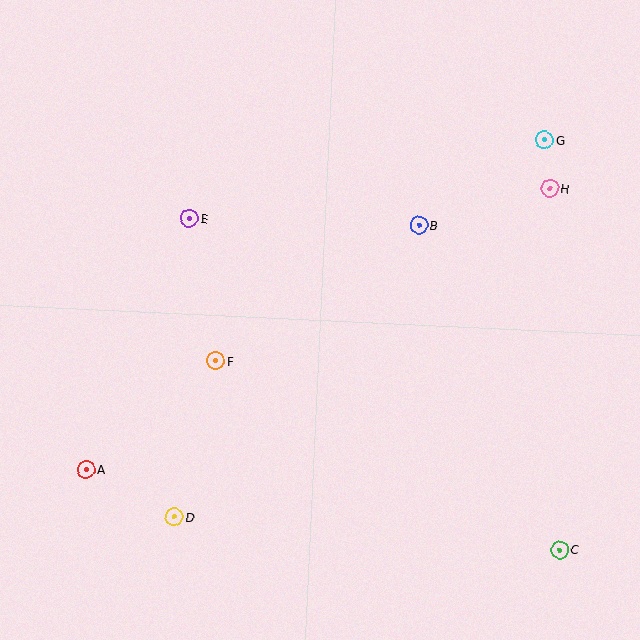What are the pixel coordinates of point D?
Point D is at (174, 517).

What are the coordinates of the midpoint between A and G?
The midpoint between A and G is at (315, 305).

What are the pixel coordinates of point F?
Point F is at (216, 361).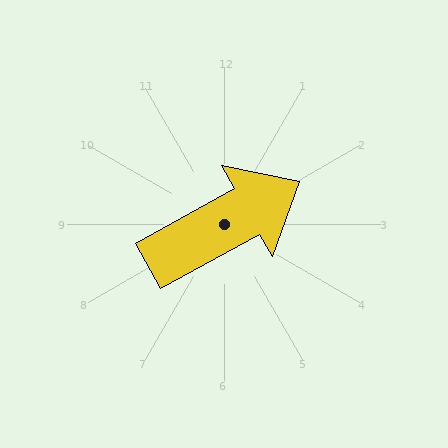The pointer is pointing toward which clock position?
Roughly 2 o'clock.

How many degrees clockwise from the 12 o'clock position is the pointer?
Approximately 61 degrees.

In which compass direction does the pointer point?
Northeast.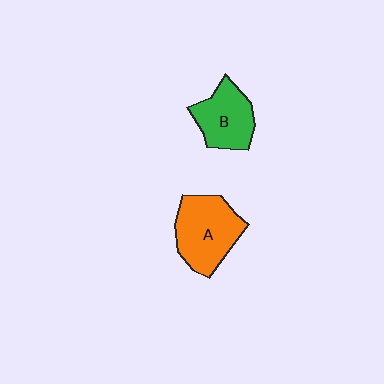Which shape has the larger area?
Shape A (orange).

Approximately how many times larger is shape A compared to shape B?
Approximately 1.3 times.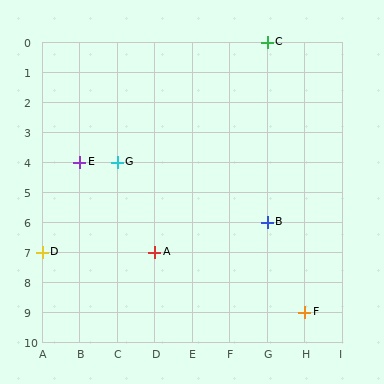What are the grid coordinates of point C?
Point C is at grid coordinates (G, 0).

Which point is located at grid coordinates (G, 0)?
Point C is at (G, 0).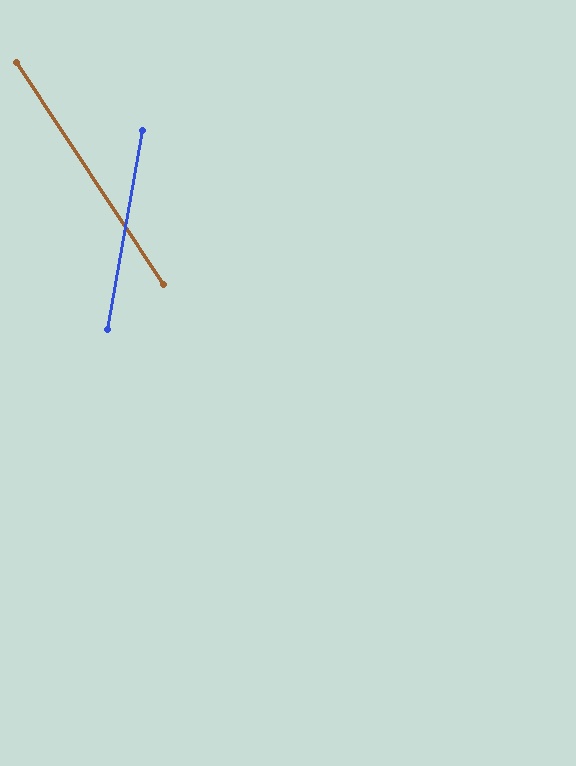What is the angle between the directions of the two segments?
Approximately 44 degrees.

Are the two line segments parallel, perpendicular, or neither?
Neither parallel nor perpendicular — they differ by about 44°.